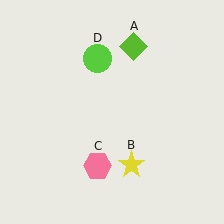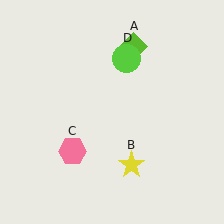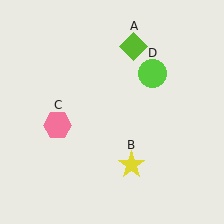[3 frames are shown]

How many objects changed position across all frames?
2 objects changed position: pink hexagon (object C), lime circle (object D).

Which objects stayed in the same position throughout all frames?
Lime diamond (object A) and yellow star (object B) remained stationary.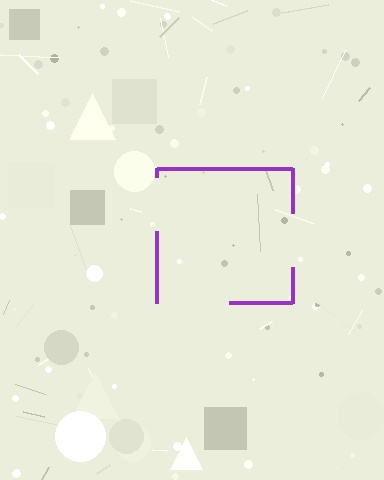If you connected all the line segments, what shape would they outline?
They would outline a square.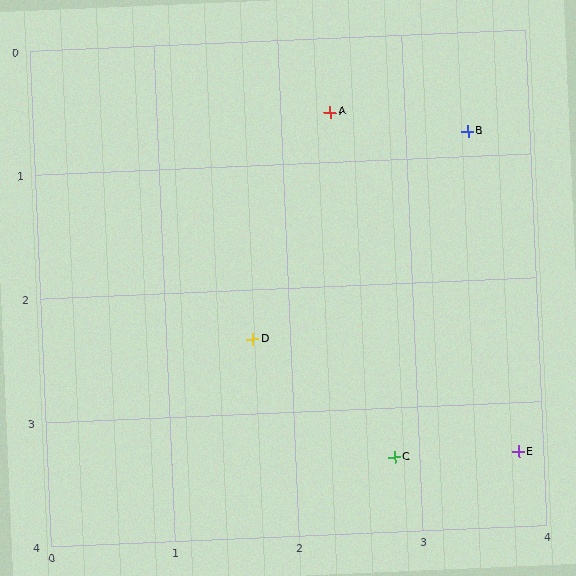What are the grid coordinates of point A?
Point A is at approximately (2.4, 0.6).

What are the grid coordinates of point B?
Point B is at approximately (3.5, 0.8).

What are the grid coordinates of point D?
Point D is at approximately (1.7, 2.4).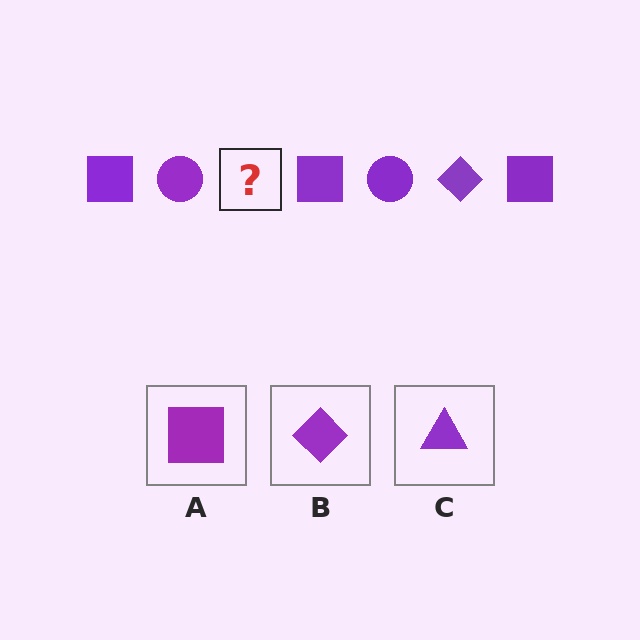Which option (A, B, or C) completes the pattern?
B.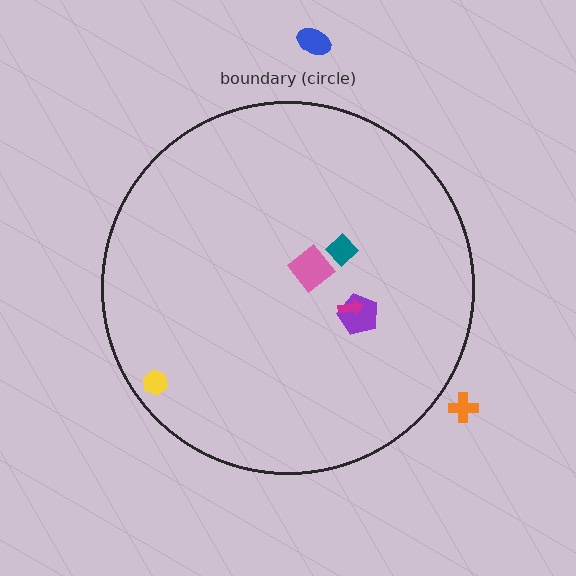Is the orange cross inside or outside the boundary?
Outside.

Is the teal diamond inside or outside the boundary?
Inside.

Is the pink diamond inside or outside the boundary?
Inside.